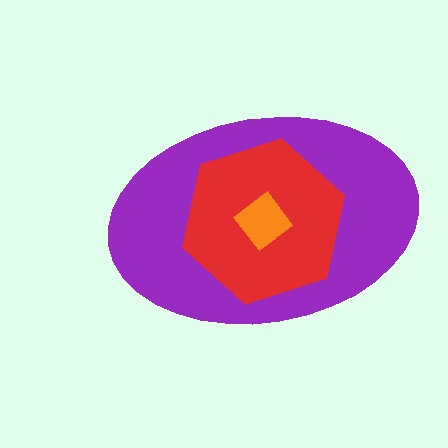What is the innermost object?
The orange diamond.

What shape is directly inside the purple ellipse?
The red hexagon.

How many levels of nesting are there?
3.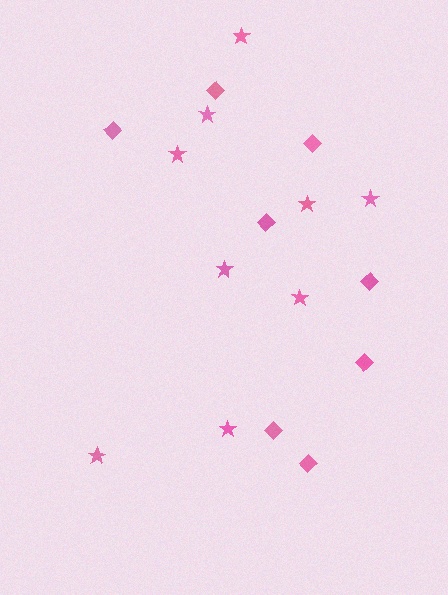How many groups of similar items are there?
There are 2 groups: one group of stars (9) and one group of diamonds (8).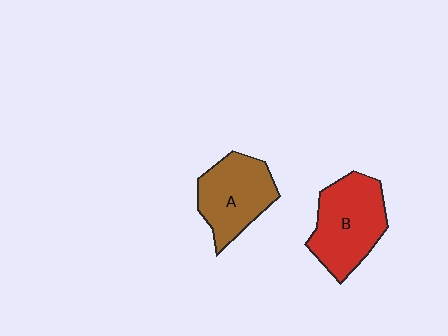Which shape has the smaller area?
Shape A (brown).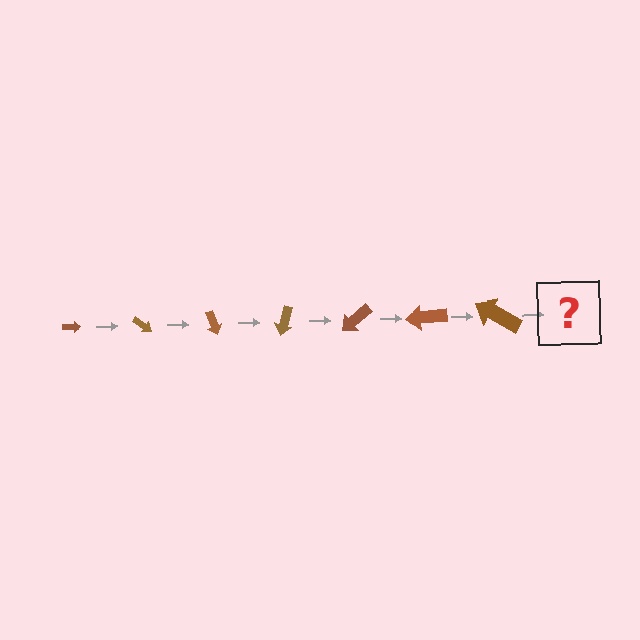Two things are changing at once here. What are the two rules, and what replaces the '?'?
The two rules are that the arrow grows larger each step and it rotates 35 degrees each step. The '?' should be an arrow, larger than the previous one and rotated 245 degrees from the start.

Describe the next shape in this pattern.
It should be an arrow, larger than the previous one and rotated 245 degrees from the start.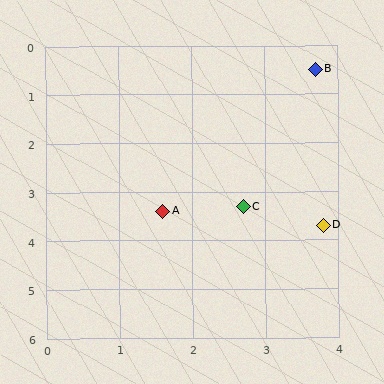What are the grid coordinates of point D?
Point D is at approximately (3.8, 3.7).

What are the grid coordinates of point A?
Point A is at approximately (1.6, 3.4).